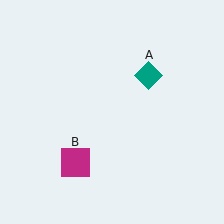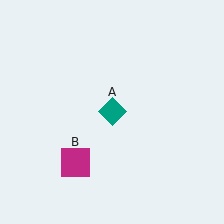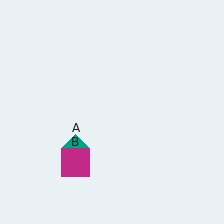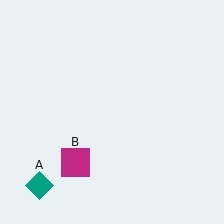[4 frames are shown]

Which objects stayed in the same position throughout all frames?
Magenta square (object B) remained stationary.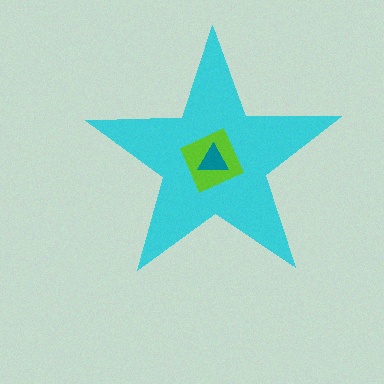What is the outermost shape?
The cyan star.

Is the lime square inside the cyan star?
Yes.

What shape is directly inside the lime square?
The teal triangle.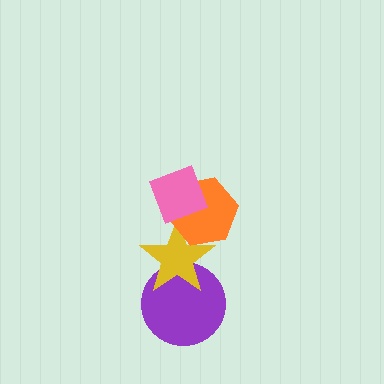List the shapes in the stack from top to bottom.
From top to bottom: the pink diamond, the orange hexagon, the yellow star, the purple circle.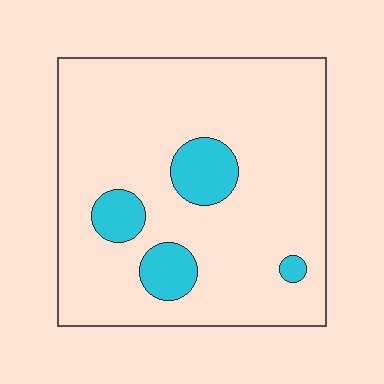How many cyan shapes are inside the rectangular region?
4.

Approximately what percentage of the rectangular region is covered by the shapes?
Approximately 15%.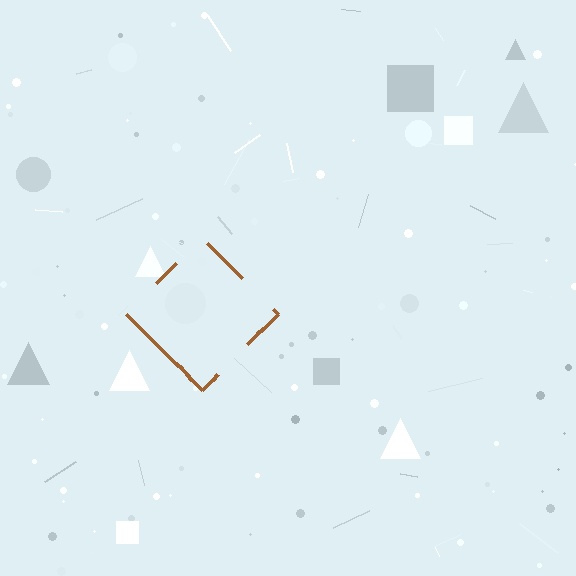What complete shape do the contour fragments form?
The contour fragments form a diamond.